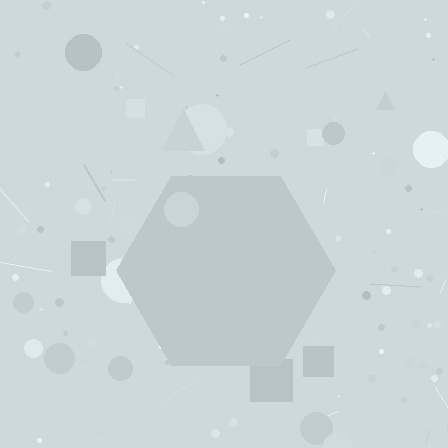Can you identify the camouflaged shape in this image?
The camouflaged shape is a hexagon.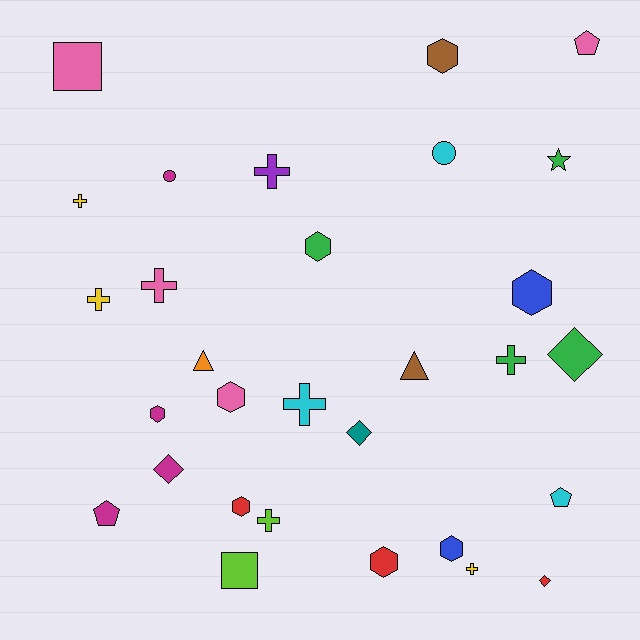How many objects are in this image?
There are 30 objects.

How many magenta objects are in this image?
There are 4 magenta objects.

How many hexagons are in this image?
There are 8 hexagons.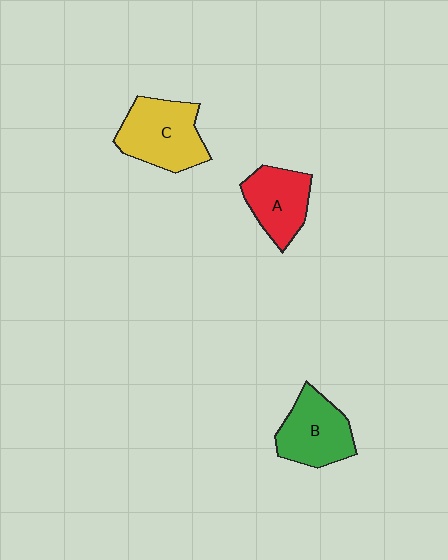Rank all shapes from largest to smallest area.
From largest to smallest: C (yellow), B (green), A (red).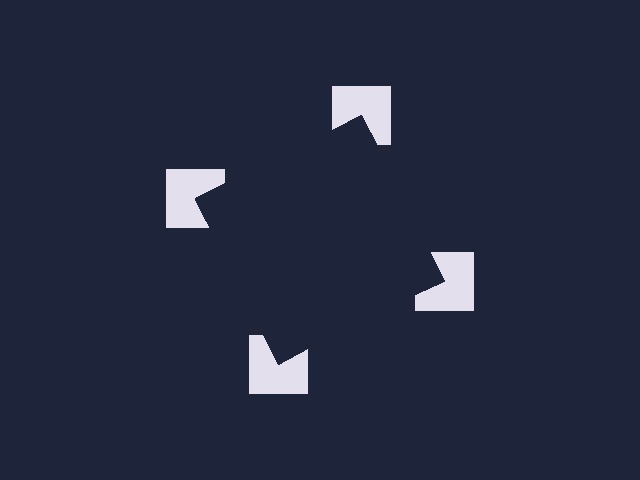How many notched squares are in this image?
There are 4 — one at each vertex of the illusory square.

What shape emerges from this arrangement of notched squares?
An illusory square — its edges are inferred from the aligned wedge cuts in the notched squares, not physically drawn.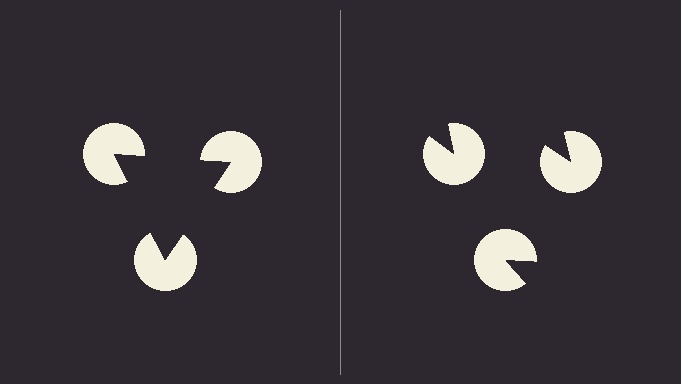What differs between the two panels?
The pac-man discs are positioned identically on both sides; only the wedge orientations differ. On the left they align to a triangle; on the right they are misaligned.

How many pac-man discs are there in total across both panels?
6 — 3 on each side.